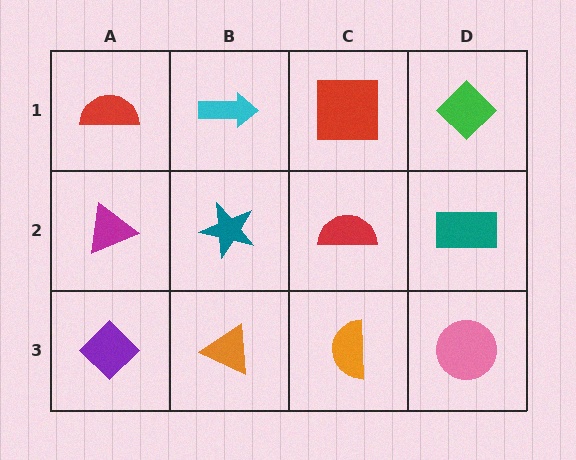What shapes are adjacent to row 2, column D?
A green diamond (row 1, column D), a pink circle (row 3, column D), a red semicircle (row 2, column C).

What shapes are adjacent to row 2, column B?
A cyan arrow (row 1, column B), an orange triangle (row 3, column B), a magenta triangle (row 2, column A), a red semicircle (row 2, column C).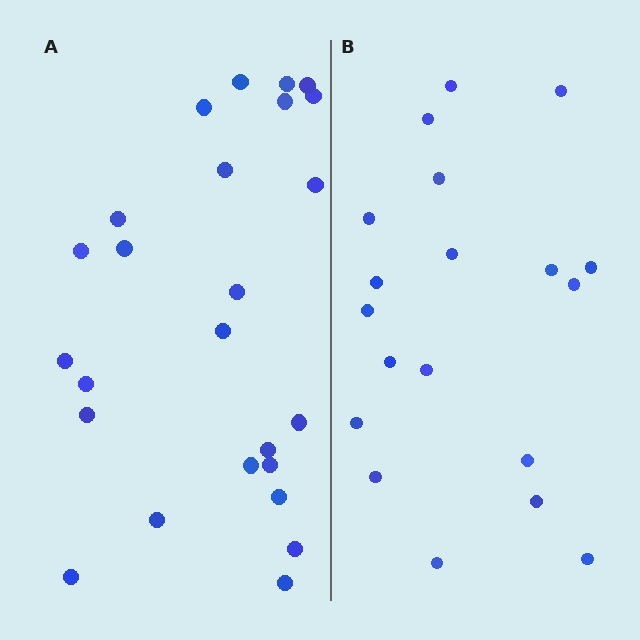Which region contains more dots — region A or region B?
Region A (the left region) has more dots.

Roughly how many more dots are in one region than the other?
Region A has about 6 more dots than region B.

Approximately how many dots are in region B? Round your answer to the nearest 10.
About 20 dots. (The exact count is 19, which rounds to 20.)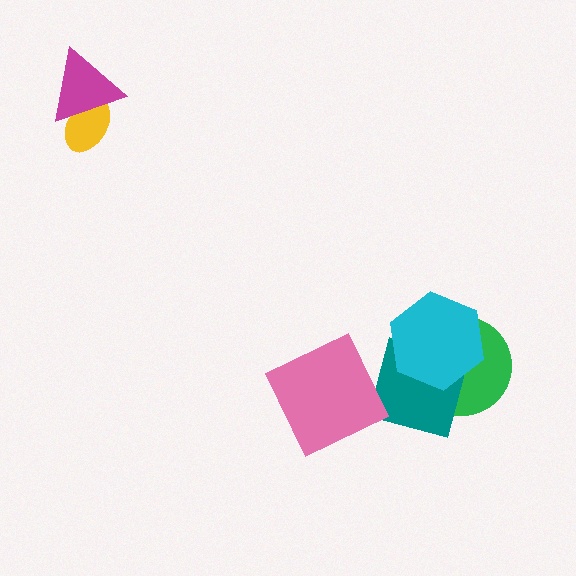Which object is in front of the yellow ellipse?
The magenta triangle is in front of the yellow ellipse.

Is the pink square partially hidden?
No, no other shape covers it.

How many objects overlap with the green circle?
2 objects overlap with the green circle.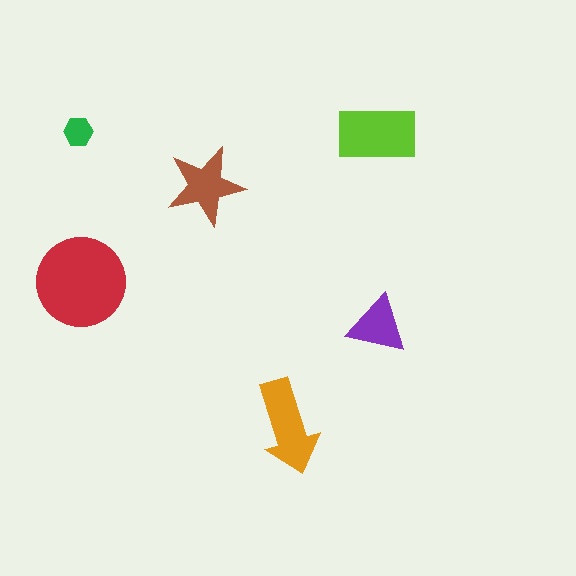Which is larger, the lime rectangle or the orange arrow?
The lime rectangle.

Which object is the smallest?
The green hexagon.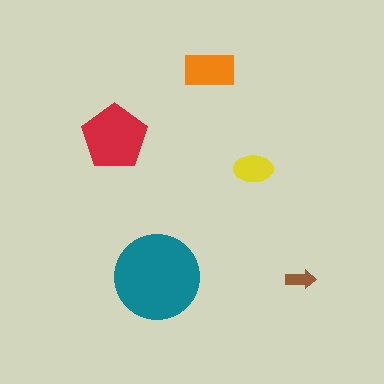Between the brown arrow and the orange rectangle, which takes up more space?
The orange rectangle.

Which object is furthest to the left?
The red pentagon is leftmost.